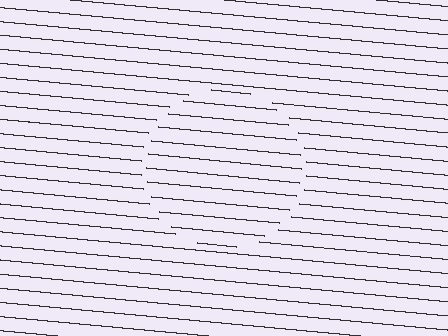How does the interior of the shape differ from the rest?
The interior of the shape contains the same grating, shifted by half a period — the contour is defined by the phase discontinuity where line-ends from the inner and outer gratings abut.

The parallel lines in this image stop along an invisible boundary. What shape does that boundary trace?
An illusory circle. The interior of the shape contains the same grating, shifted by half a period — the contour is defined by the phase discontinuity where line-ends from the inner and outer gratings abut.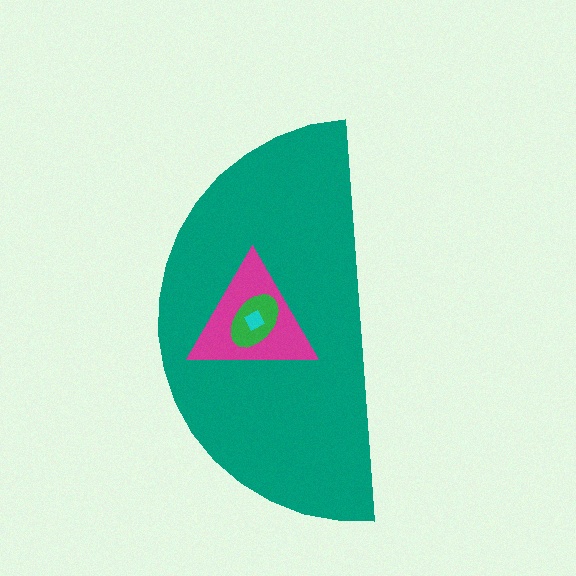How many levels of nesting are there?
4.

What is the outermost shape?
The teal semicircle.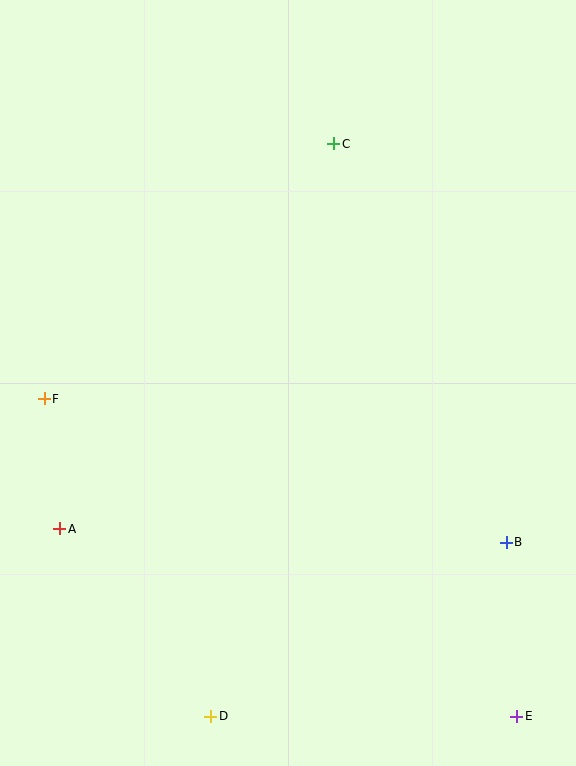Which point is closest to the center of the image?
Point C at (334, 144) is closest to the center.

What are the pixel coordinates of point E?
Point E is at (517, 716).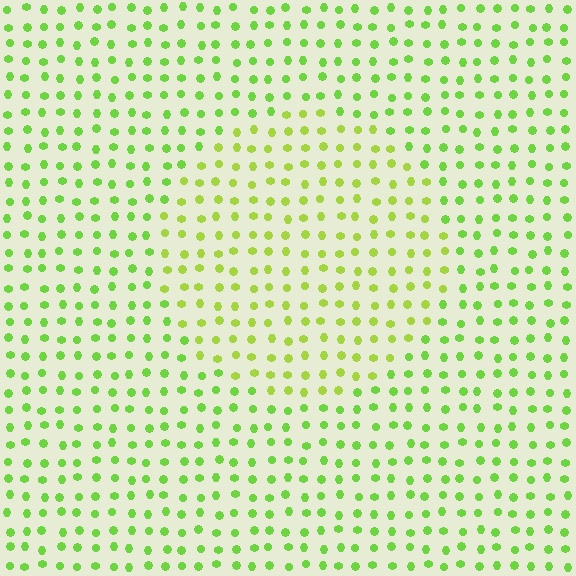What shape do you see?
I see a circle.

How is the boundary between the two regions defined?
The boundary is defined purely by a slight shift in hue (about 22 degrees). Spacing, size, and orientation are identical on both sides.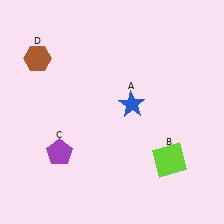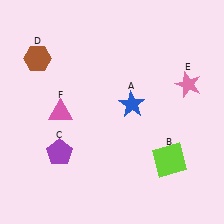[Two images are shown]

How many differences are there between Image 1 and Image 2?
There are 2 differences between the two images.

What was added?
A pink star (E), a pink triangle (F) were added in Image 2.